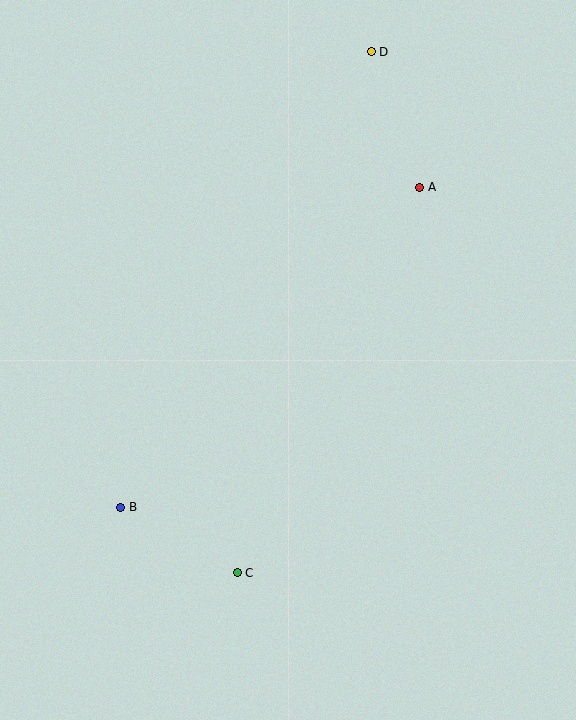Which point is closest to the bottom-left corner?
Point B is closest to the bottom-left corner.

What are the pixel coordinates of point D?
Point D is at (371, 52).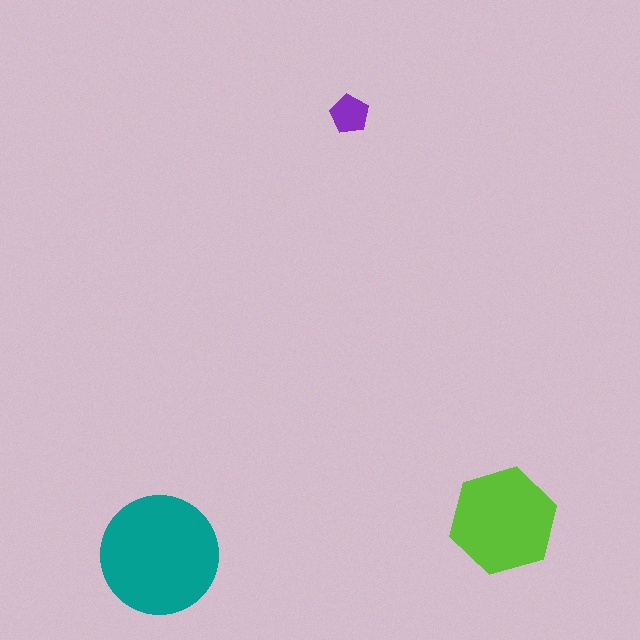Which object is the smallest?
The purple pentagon.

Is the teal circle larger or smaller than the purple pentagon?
Larger.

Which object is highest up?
The purple pentagon is topmost.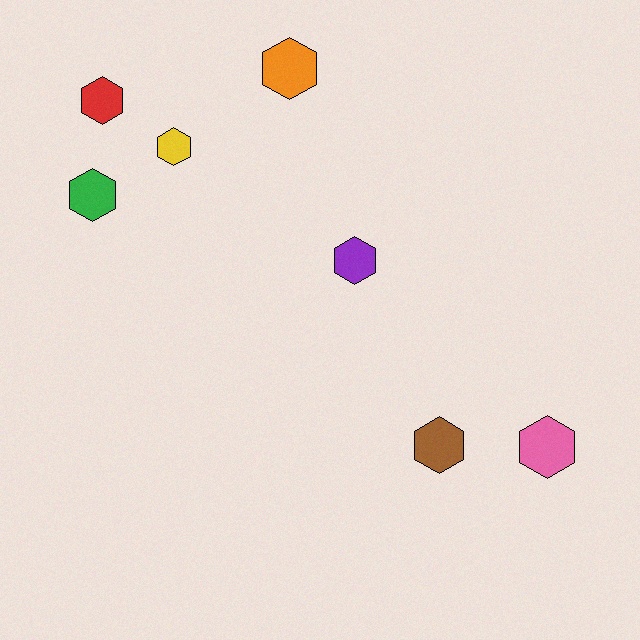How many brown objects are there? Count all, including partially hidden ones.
There is 1 brown object.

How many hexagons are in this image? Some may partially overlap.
There are 7 hexagons.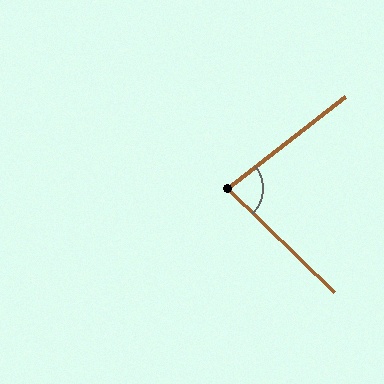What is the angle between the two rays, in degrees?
Approximately 82 degrees.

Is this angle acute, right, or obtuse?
It is acute.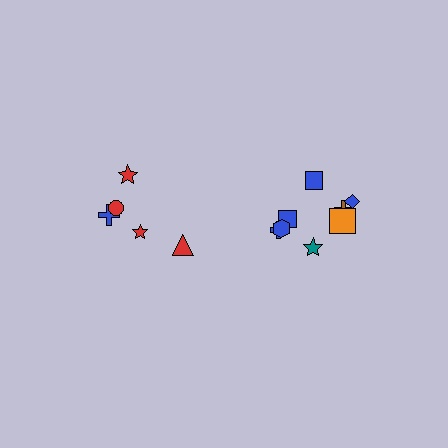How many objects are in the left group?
There are 5 objects.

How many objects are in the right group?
There are 8 objects.